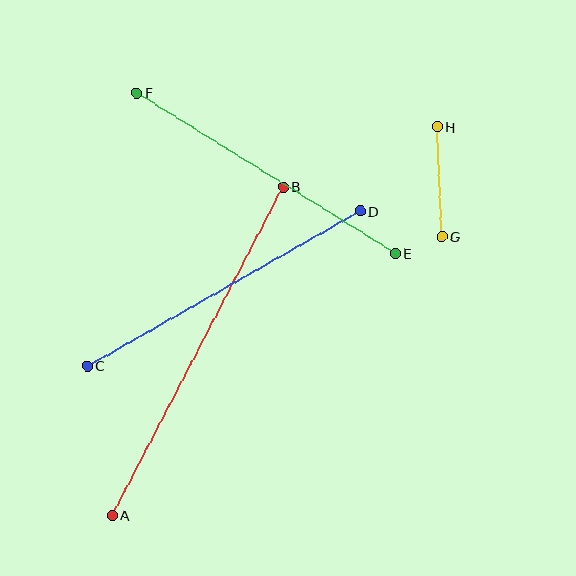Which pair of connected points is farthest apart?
Points A and B are farthest apart.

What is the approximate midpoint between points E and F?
The midpoint is at approximately (266, 173) pixels.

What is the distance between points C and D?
The distance is approximately 314 pixels.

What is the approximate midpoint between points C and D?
The midpoint is at approximately (224, 289) pixels.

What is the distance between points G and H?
The distance is approximately 110 pixels.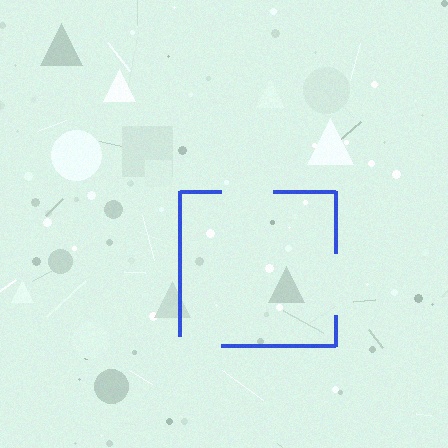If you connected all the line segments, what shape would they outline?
They would outline a square.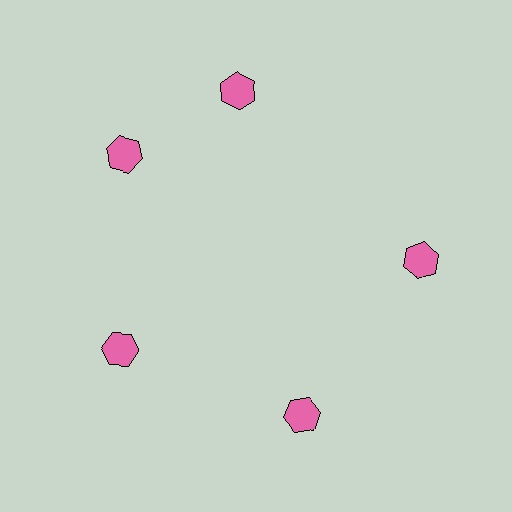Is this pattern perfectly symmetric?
No. The 5 pink hexagons are arranged in a ring, but one element near the 1 o'clock position is rotated out of alignment along the ring, breaking the 5-fold rotational symmetry.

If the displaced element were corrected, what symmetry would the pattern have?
It would have 5-fold rotational symmetry — the pattern would map onto itself every 72 degrees.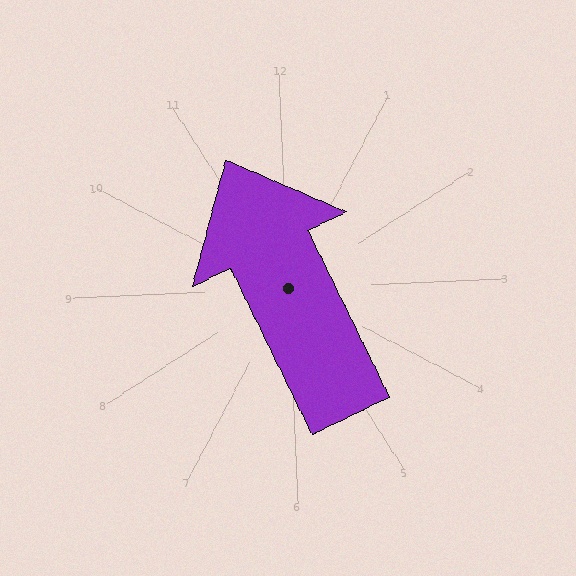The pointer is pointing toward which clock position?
Roughly 11 o'clock.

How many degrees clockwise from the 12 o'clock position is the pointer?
Approximately 337 degrees.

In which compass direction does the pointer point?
Northwest.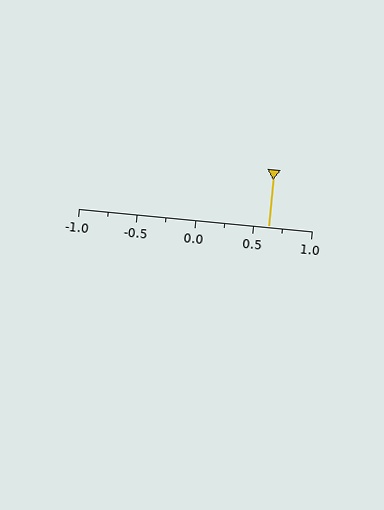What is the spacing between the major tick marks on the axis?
The major ticks are spaced 0.5 apart.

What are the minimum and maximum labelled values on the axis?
The axis runs from -1.0 to 1.0.